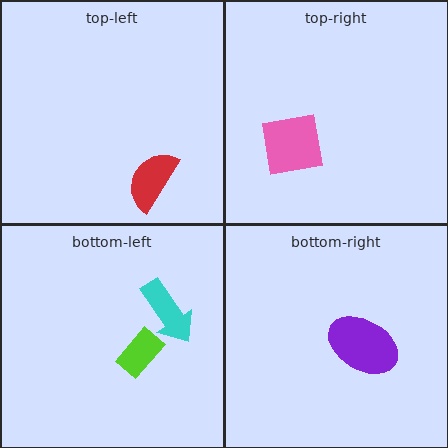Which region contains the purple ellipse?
The bottom-right region.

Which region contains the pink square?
The top-right region.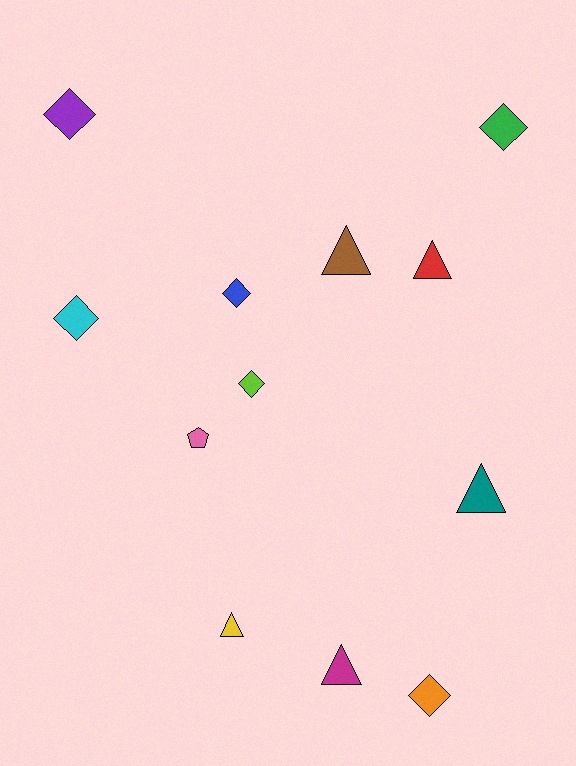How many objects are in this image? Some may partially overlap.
There are 12 objects.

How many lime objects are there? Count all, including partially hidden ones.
There is 1 lime object.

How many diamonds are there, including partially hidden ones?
There are 6 diamonds.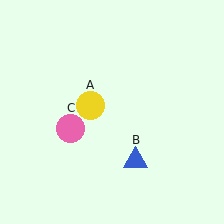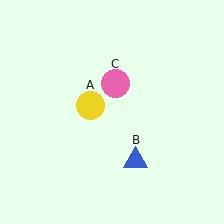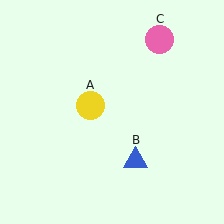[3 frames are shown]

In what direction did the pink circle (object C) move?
The pink circle (object C) moved up and to the right.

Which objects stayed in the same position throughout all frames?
Yellow circle (object A) and blue triangle (object B) remained stationary.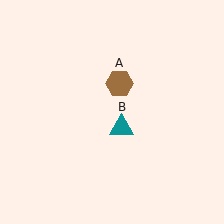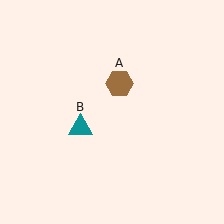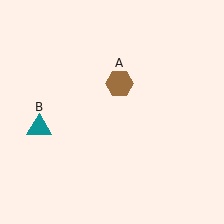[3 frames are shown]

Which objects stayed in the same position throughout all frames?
Brown hexagon (object A) remained stationary.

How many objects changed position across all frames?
1 object changed position: teal triangle (object B).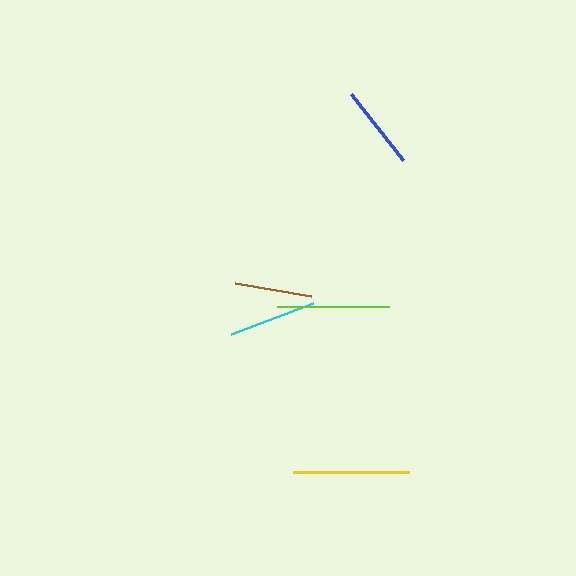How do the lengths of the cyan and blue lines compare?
The cyan and blue lines are approximately the same length.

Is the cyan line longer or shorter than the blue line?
The cyan line is longer than the blue line.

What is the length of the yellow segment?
The yellow segment is approximately 116 pixels long.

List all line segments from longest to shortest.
From longest to shortest: yellow, lime, cyan, blue, brown.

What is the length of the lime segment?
The lime segment is approximately 112 pixels long.